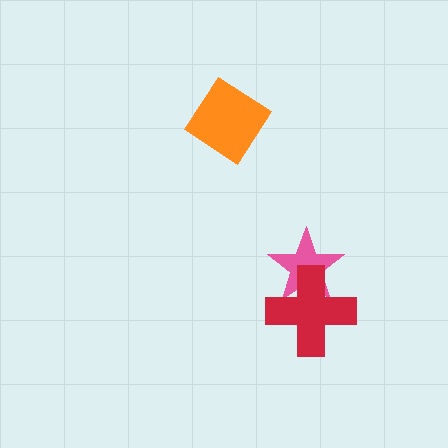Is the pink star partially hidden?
Yes, it is partially covered by another shape.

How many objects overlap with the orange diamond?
0 objects overlap with the orange diamond.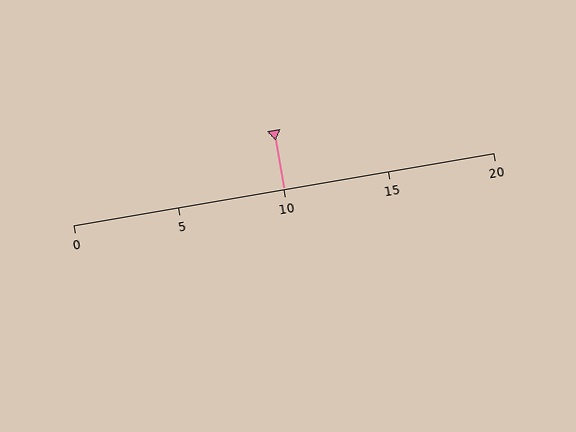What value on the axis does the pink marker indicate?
The marker indicates approximately 10.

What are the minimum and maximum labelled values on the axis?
The axis runs from 0 to 20.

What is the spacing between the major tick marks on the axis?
The major ticks are spaced 5 apart.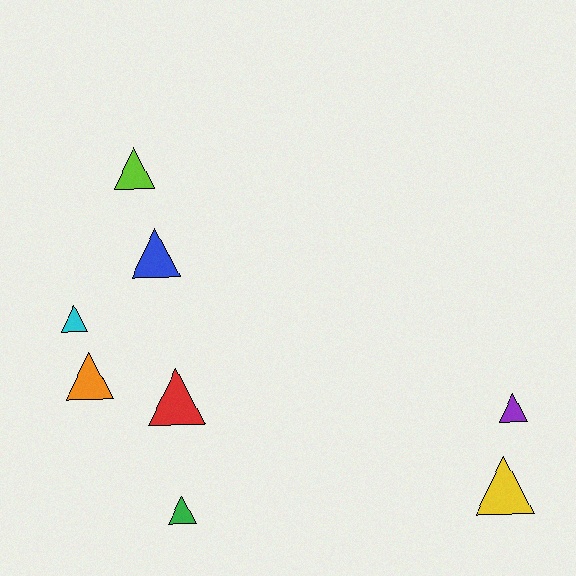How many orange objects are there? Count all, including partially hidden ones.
There is 1 orange object.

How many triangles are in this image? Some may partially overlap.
There are 8 triangles.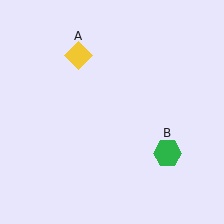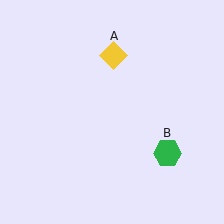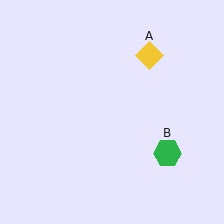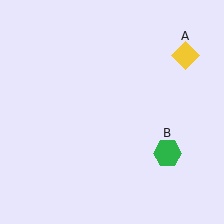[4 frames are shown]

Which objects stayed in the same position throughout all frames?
Green hexagon (object B) remained stationary.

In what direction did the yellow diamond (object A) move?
The yellow diamond (object A) moved right.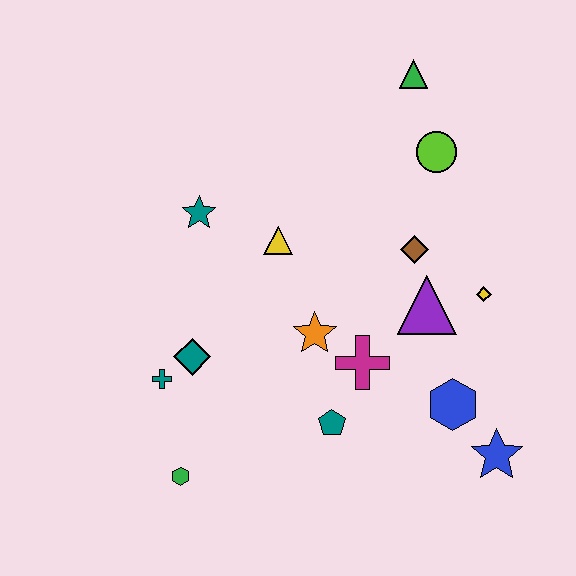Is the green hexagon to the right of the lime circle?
No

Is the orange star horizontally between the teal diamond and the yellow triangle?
No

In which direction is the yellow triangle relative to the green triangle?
The yellow triangle is below the green triangle.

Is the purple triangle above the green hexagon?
Yes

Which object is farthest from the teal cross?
The green triangle is farthest from the teal cross.